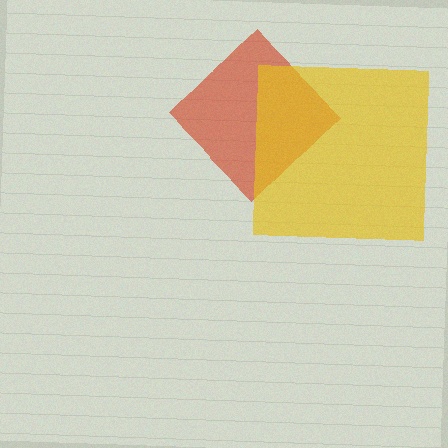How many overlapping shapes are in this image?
There are 2 overlapping shapes in the image.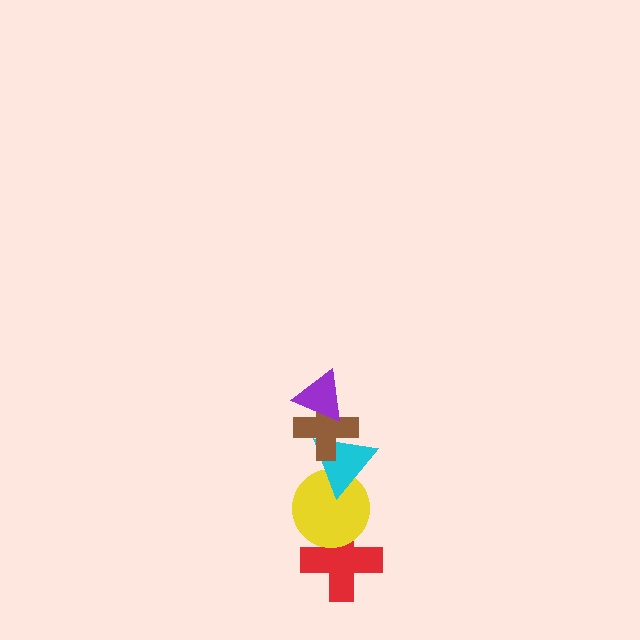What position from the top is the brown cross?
The brown cross is 2nd from the top.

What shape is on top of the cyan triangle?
The brown cross is on top of the cyan triangle.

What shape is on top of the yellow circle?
The cyan triangle is on top of the yellow circle.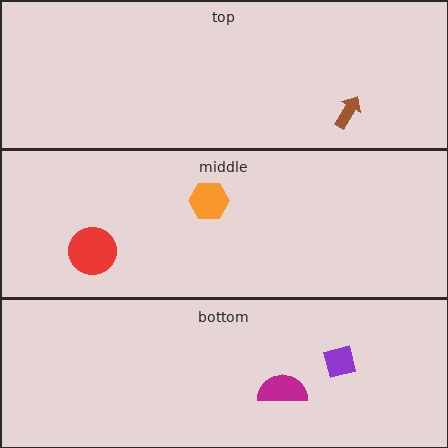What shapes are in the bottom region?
The purple square, the magenta semicircle.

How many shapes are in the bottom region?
2.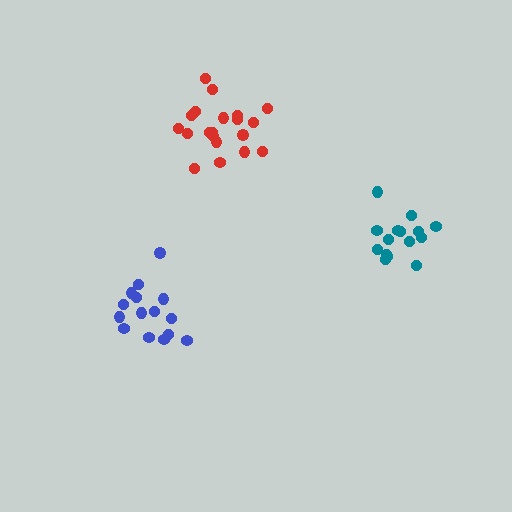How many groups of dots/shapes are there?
There are 3 groups.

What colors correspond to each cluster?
The clusters are colored: teal, red, blue.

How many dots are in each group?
Group 1: 15 dots, Group 2: 20 dots, Group 3: 15 dots (50 total).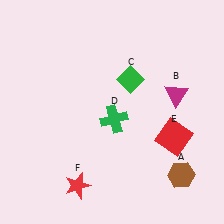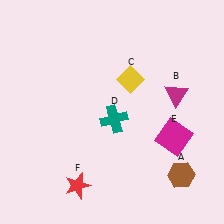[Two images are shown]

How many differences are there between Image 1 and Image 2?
There are 3 differences between the two images.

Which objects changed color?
C changed from green to yellow. D changed from green to teal. E changed from red to magenta.